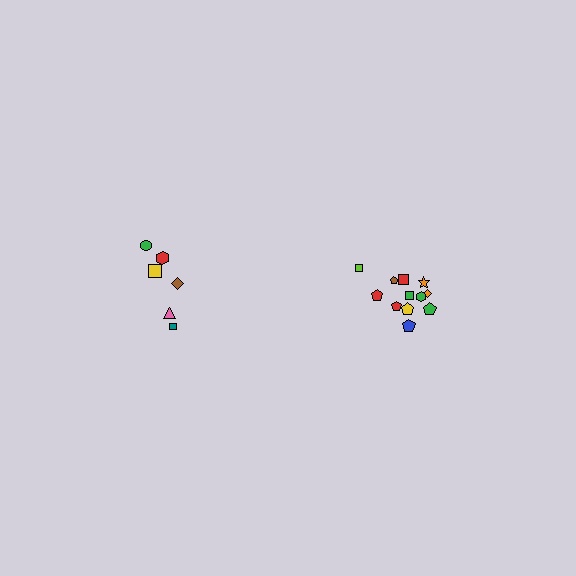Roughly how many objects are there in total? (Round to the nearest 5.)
Roughly 20 objects in total.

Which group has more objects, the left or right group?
The right group.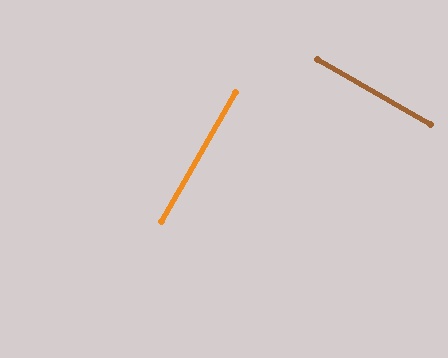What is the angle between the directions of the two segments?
Approximately 90 degrees.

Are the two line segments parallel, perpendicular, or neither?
Perpendicular — they meet at approximately 90°.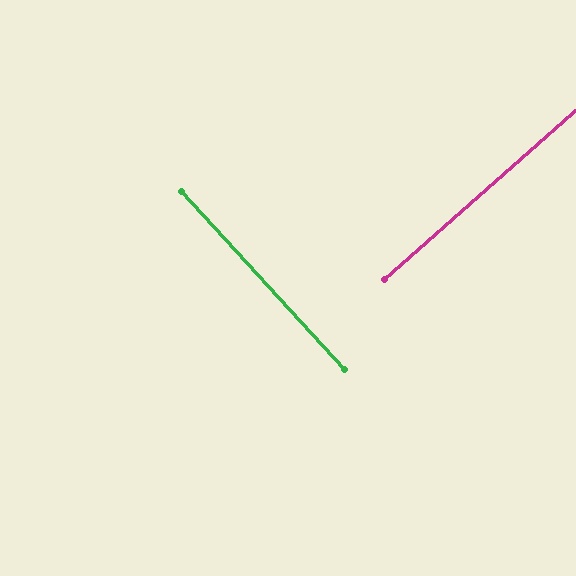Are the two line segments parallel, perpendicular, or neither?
Perpendicular — they meet at approximately 89°.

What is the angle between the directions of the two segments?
Approximately 89 degrees.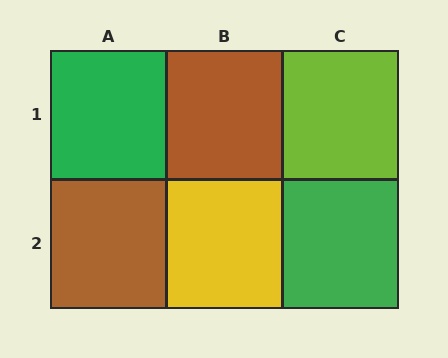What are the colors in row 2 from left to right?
Brown, yellow, green.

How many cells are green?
2 cells are green.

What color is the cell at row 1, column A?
Green.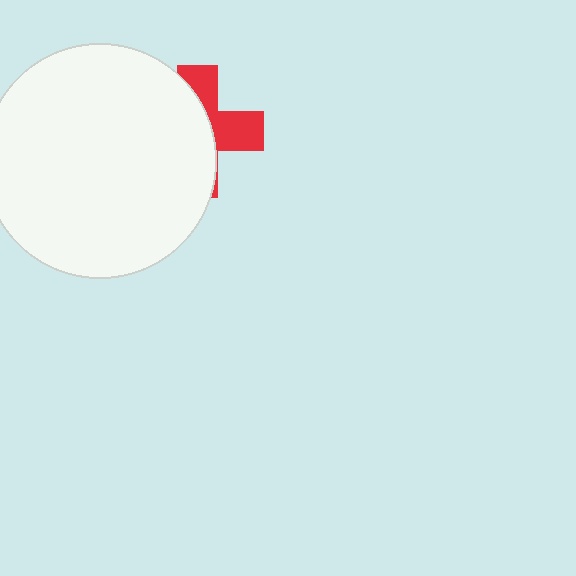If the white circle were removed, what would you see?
You would see the complete red cross.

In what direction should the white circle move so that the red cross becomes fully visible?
The white circle should move left. That is the shortest direction to clear the overlap and leave the red cross fully visible.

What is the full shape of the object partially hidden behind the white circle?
The partially hidden object is a red cross.